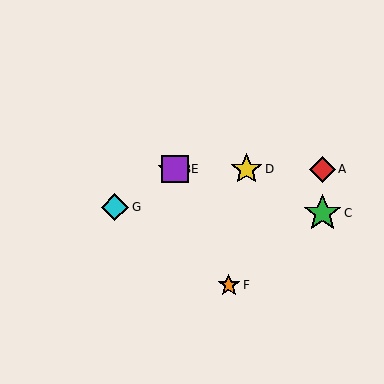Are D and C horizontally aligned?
No, D is at y≈169 and C is at y≈213.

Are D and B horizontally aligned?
Yes, both are at y≈169.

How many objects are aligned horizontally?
4 objects (A, B, D, E) are aligned horizontally.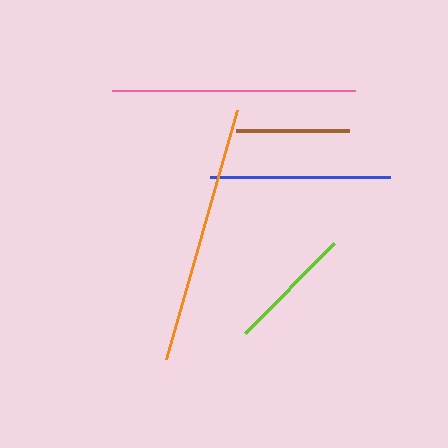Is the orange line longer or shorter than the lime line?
The orange line is longer than the lime line.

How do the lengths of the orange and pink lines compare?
The orange and pink lines are approximately the same length.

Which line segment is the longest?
The orange line is the longest at approximately 259 pixels.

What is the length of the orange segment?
The orange segment is approximately 259 pixels long.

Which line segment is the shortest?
The brown line is the shortest at approximately 113 pixels.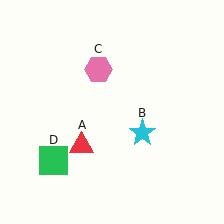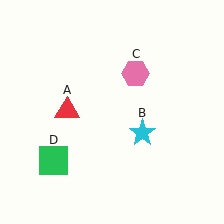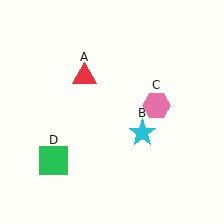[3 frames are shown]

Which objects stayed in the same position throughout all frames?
Cyan star (object B) and green square (object D) remained stationary.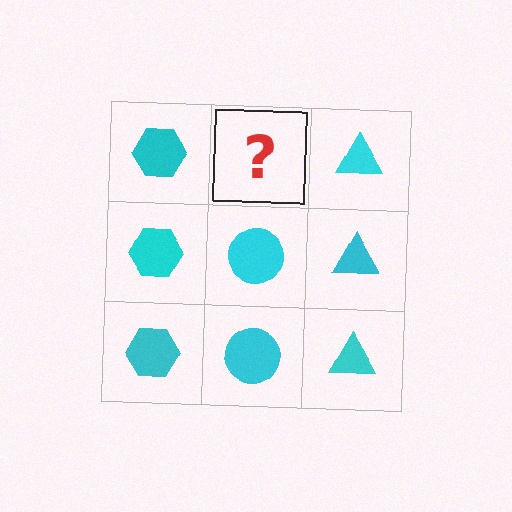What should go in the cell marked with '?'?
The missing cell should contain a cyan circle.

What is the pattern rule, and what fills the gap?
The rule is that each column has a consistent shape. The gap should be filled with a cyan circle.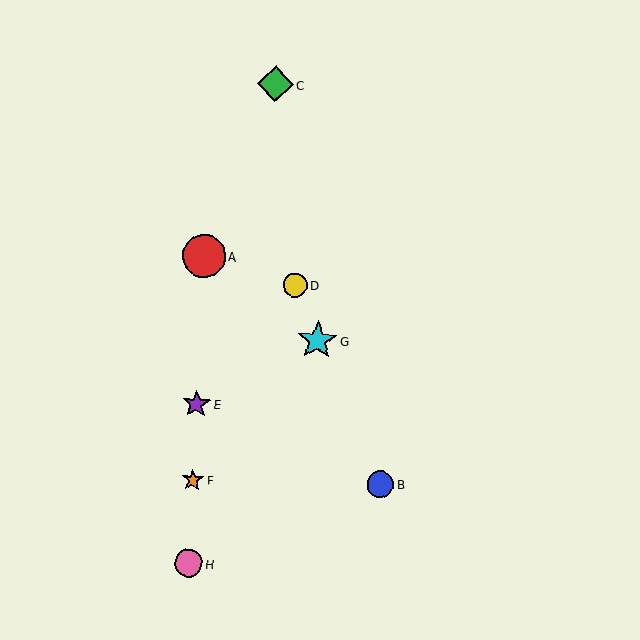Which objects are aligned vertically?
Objects A, E, F, H are aligned vertically.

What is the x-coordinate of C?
Object C is at x≈275.